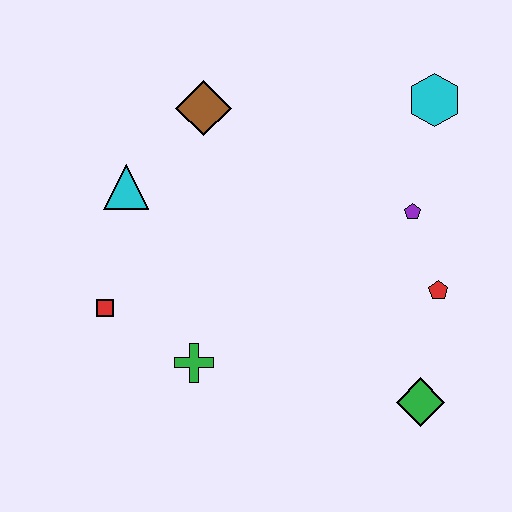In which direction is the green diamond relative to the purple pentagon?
The green diamond is below the purple pentagon.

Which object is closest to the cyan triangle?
The brown diamond is closest to the cyan triangle.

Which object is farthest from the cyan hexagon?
The red square is farthest from the cyan hexagon.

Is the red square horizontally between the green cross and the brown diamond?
No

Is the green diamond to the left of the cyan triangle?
No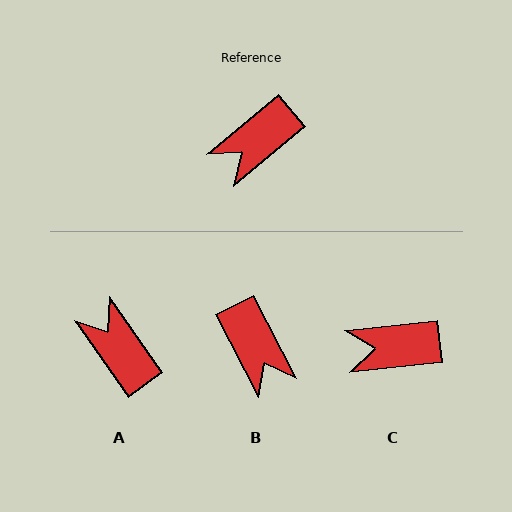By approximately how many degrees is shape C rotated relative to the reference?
Approximately 33 degrees clockwise.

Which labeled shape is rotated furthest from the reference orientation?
A, about 95 degrees away.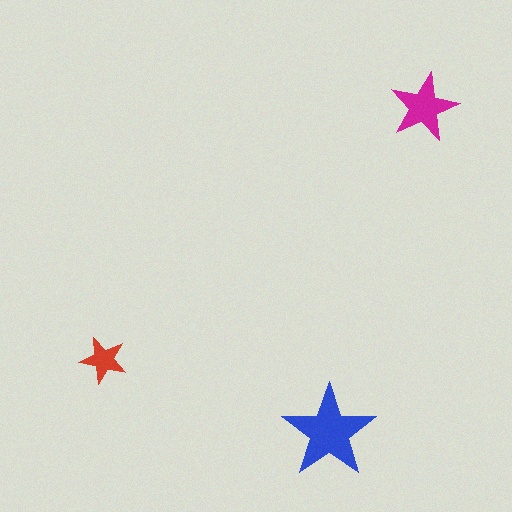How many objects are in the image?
There are 3 objects in the image.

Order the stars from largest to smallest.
the blue one, the magenta one, the red one.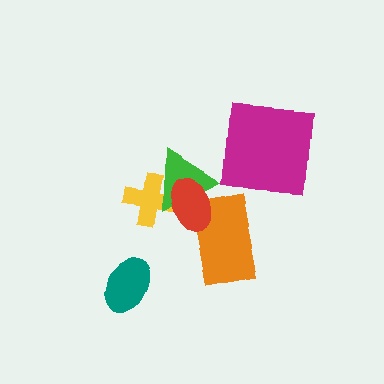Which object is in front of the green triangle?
The red ellipse is in front of the green triangle.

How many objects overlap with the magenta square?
0 objects overlap with the magenta square.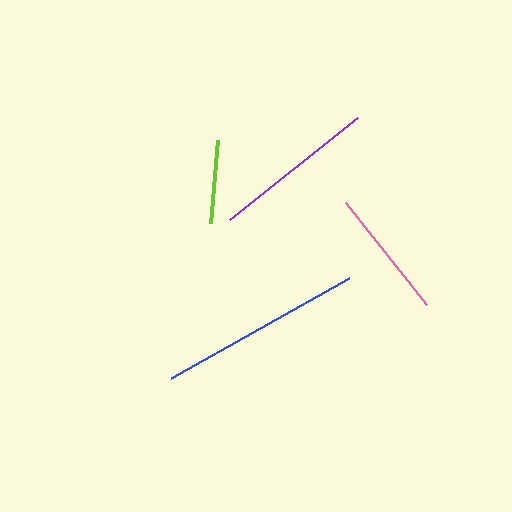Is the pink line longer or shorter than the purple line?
The purple line is longer than the pink line.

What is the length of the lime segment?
The lime segment is approximately 83 pixels long.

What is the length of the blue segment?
The blue segment is approximately 204 pixels long.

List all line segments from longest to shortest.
From longest to shortest: blue, purple, pink, lime.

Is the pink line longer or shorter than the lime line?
The pink line is longer than the lime line.